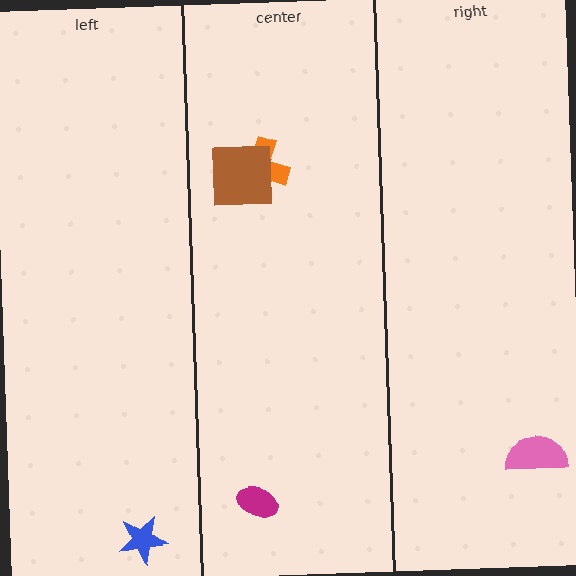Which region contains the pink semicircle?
The right region.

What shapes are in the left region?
The blue star.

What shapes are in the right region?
The pink semicircle.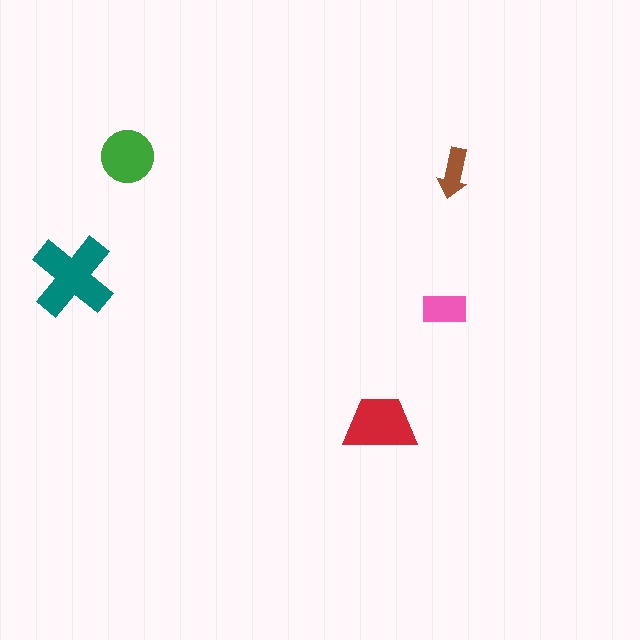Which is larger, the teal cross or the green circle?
The teal cross.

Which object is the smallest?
The brown arrow.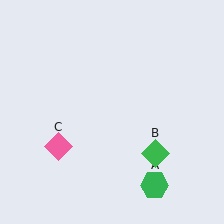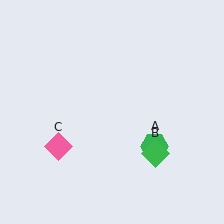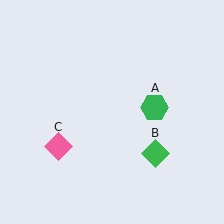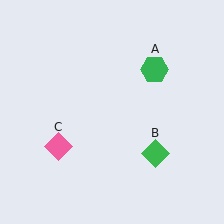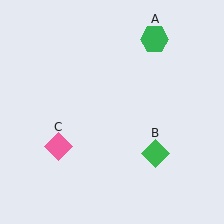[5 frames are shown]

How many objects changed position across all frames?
1 object changed position: green hexagon (object A).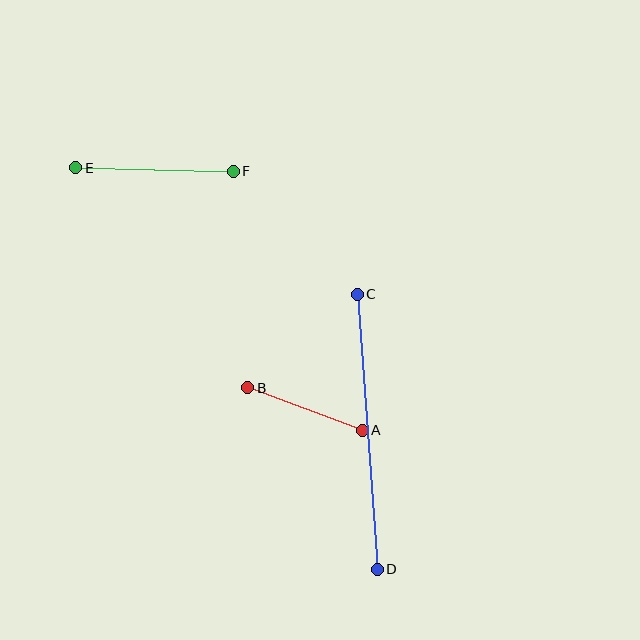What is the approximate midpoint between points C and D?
The midpoint is at approximately (367, 432) pixels.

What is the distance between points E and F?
The distance is approximately 157 pixels.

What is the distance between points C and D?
The distance is approximately 276 pixels.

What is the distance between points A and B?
The distance is approximately 122 pixels.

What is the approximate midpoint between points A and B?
The midpoint is at approximately (305, 409) pixels.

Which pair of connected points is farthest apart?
Points C and D are farthest apart.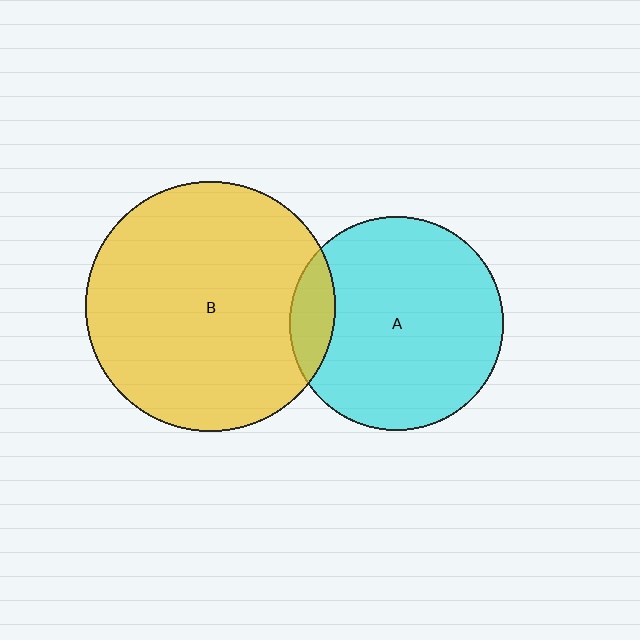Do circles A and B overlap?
Yes.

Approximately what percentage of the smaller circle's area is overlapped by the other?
Approximately 10%.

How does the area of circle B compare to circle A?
Approximately 1.4 times.